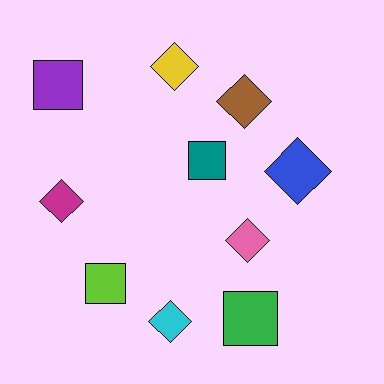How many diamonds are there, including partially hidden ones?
There are 6 diamonds.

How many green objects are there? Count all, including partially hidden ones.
There is 1 green object.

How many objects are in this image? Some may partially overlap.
There are 10 objects.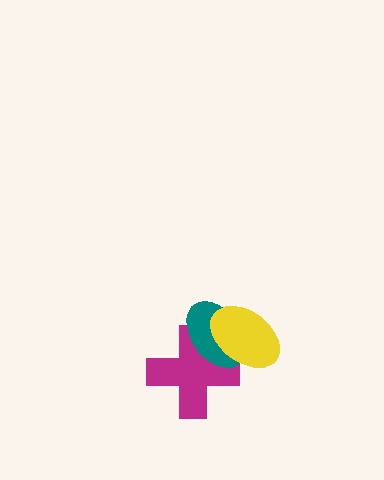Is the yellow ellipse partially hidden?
No, no other shape covers it.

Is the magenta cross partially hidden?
Yes, it is partially covered by another shape.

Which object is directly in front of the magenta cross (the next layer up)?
The teal ellipse is directly in front of the magenta cross.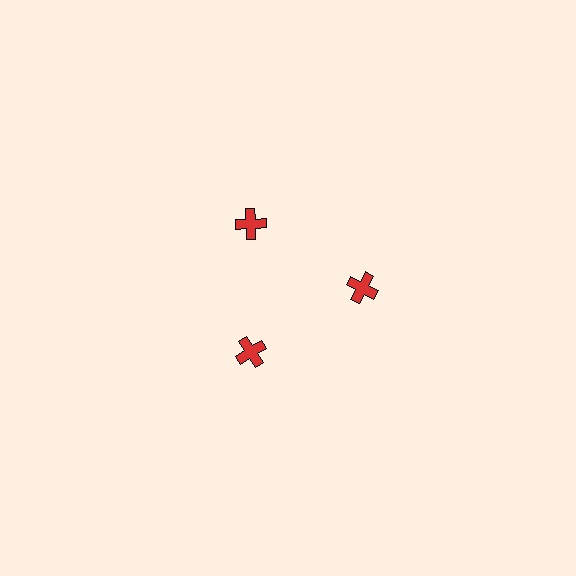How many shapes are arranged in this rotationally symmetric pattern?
There are 3 shapes, arranged in 3 groups of 1.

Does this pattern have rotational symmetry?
Yes, this pattern has 3-fold rotational symmetry. It looks the same after rotating 120 degrees around the center.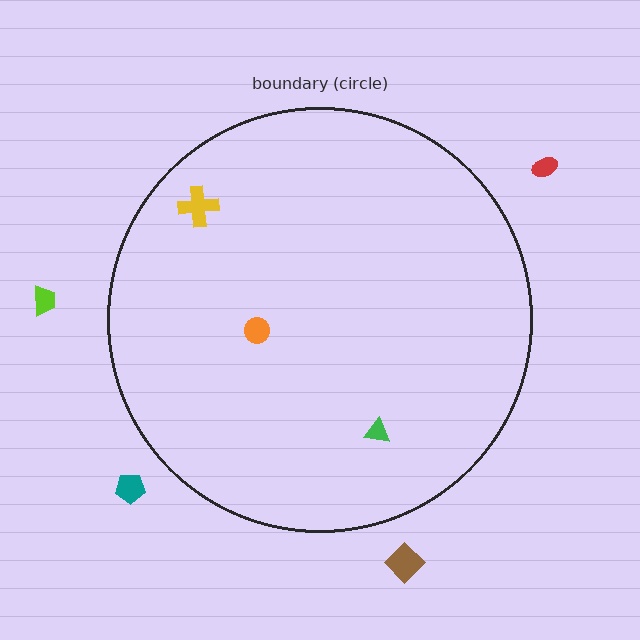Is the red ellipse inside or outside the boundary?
Outside.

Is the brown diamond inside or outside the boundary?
Outside.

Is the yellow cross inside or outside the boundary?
Inside.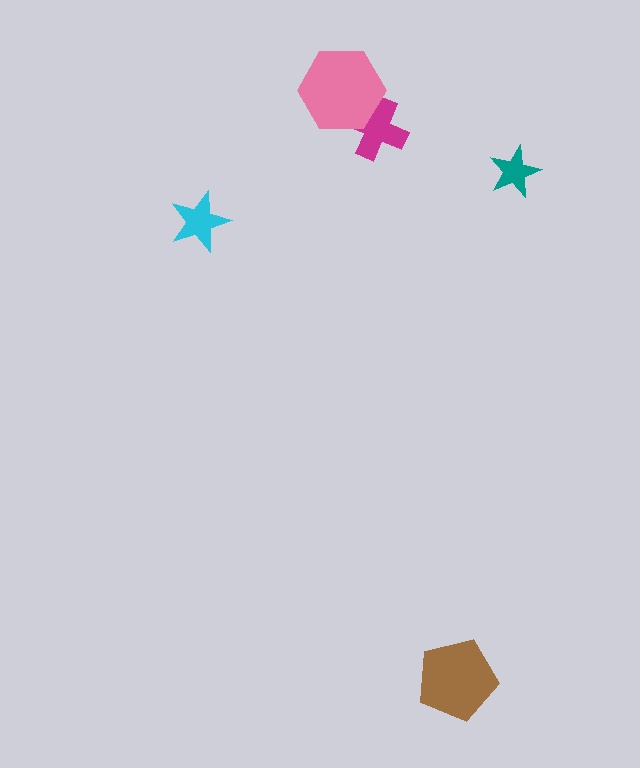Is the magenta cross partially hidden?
Yes, it is partially covered by another shape.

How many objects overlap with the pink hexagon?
1 object overlaps with the pink hexagon.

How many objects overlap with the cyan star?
0 objects overlap with the cyan star.